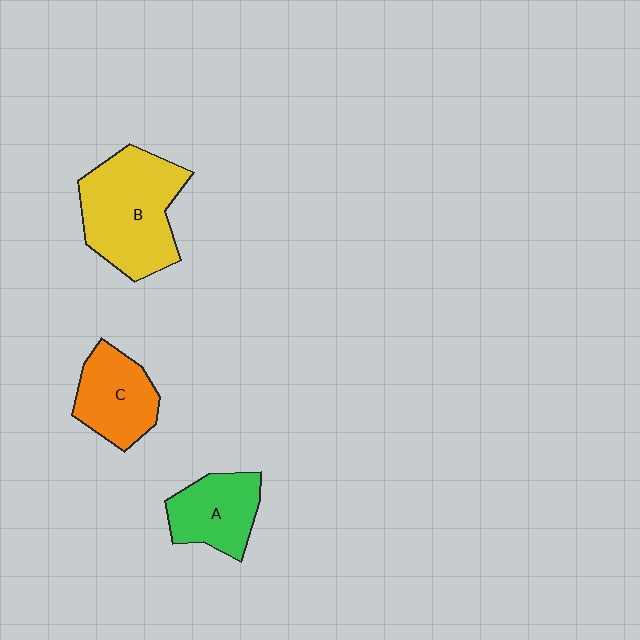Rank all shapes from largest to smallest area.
From largest to smallest: B (yellow), C (orange), A (green).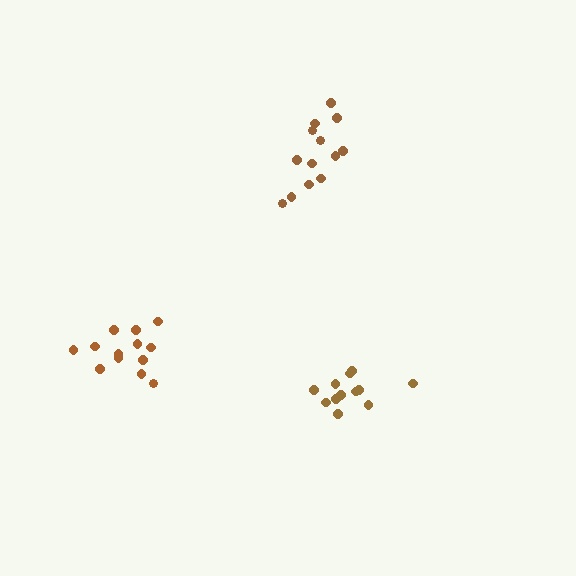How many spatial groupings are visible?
There are 3 spatial groupings.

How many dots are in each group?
Group 1: 12 dots, Group 2: 13 dots, Group 3: 13 dots (38 total).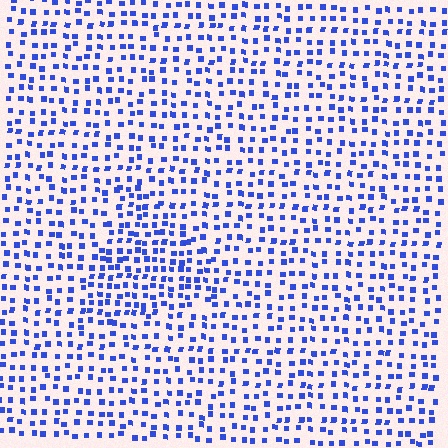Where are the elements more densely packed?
The elements are more densely packed inside the triangle boundary.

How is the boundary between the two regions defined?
The boundary is defined by a change in element density (approximately 1.6x ratio). All elements are the same color, size, and shape.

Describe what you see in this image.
The image contains small blue elements arranged at two different densities. A triangle-shaped region is visible where the elements are more densely packed than the surrounding area.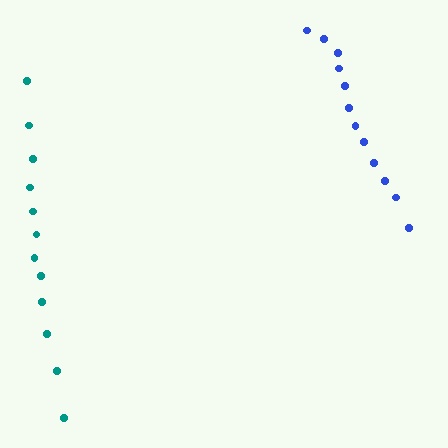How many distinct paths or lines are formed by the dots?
There are 2 distinct paths.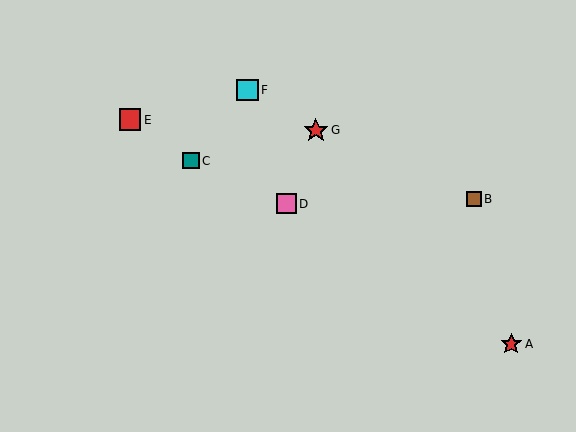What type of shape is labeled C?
Shape C is a teal square.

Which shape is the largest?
The red star (labeled G) is the largest.